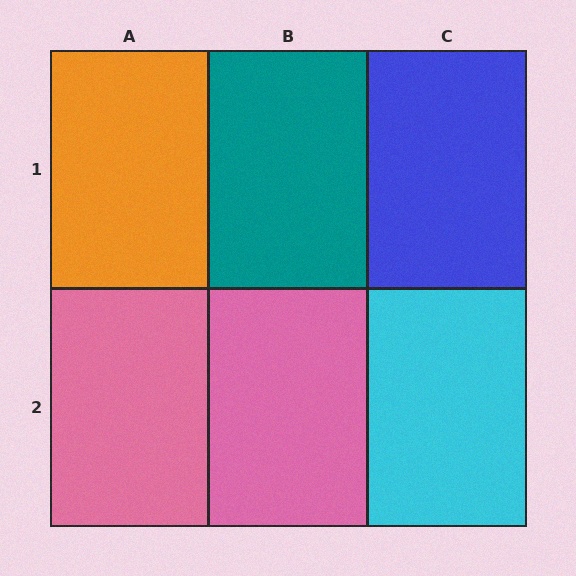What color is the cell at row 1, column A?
Orange.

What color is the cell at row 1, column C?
Blue.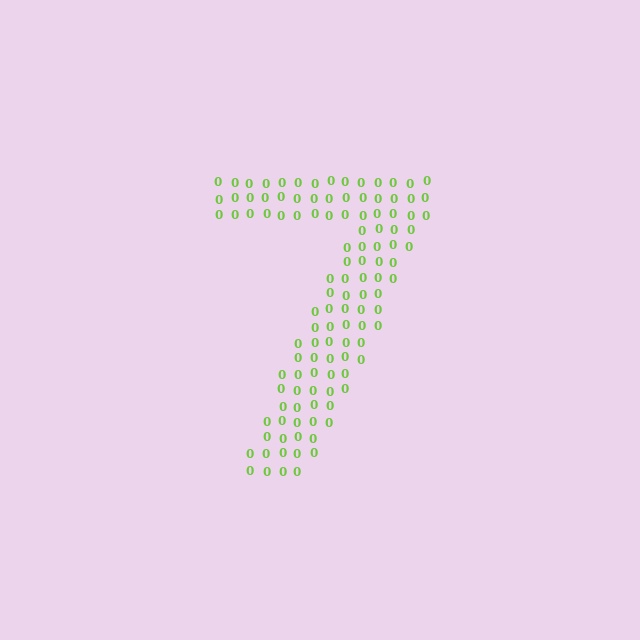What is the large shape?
The large shape is the digit 7.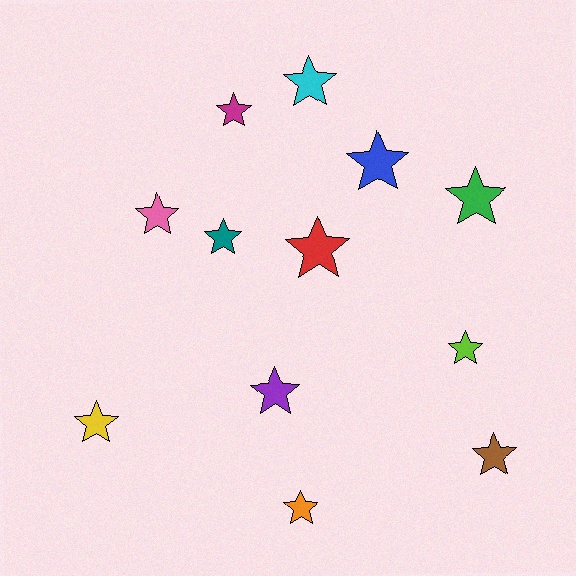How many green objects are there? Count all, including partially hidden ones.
There is 1 green object.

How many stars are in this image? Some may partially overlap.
There are 12 stars.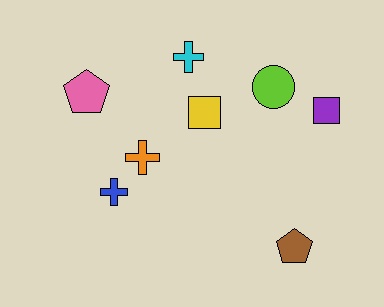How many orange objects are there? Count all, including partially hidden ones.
There is 1 orange object.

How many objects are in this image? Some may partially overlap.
There are 8 objects.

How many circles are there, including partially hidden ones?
There is 1 circle.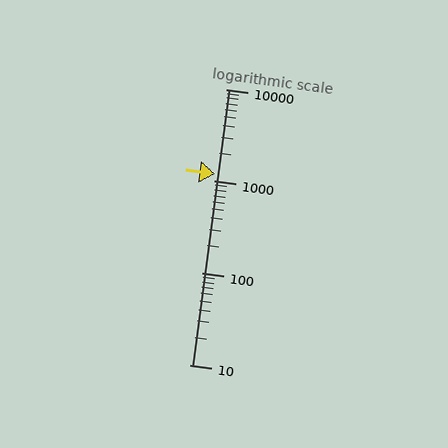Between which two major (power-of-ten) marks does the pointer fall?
The pointer is between 1000 and 10000.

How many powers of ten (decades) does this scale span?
The scale spans 3 decades, from 10 to 10000.